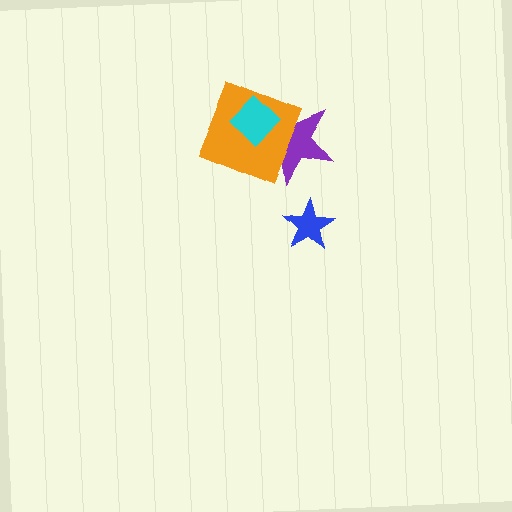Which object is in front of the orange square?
The cyan diamond is in front of the orange square.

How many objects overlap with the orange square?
2 objects overlap with the orange square.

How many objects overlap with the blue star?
0 objects overlap with the blue star.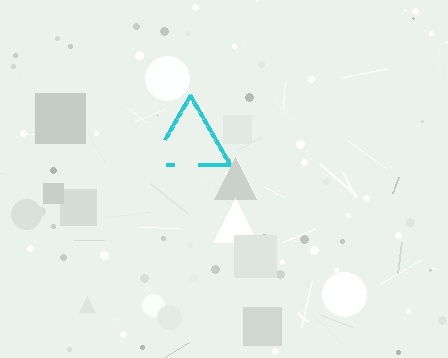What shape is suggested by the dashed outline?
The dashed outline suggests a triangle.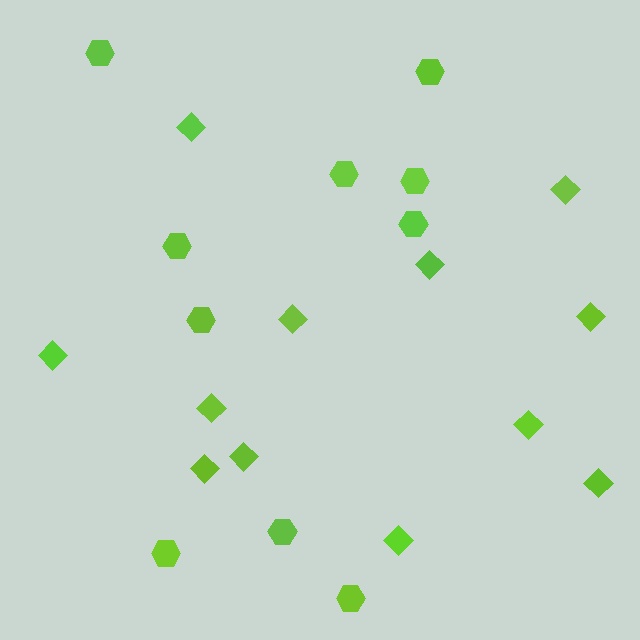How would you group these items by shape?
There are 2 groups: one group of hexagons (10) and one group of diamonds (12).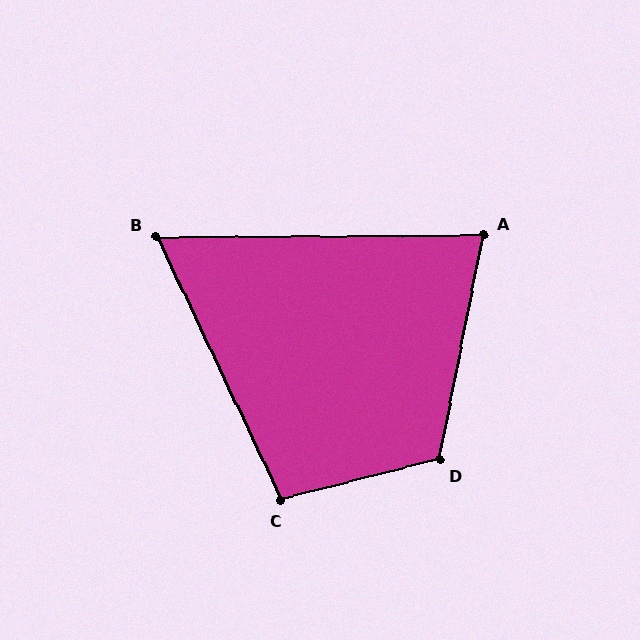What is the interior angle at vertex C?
Approximately 101 degrees (obtuse).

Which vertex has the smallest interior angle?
B, at approximately 65 degrees.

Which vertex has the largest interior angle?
D, at approximately 115 degrees.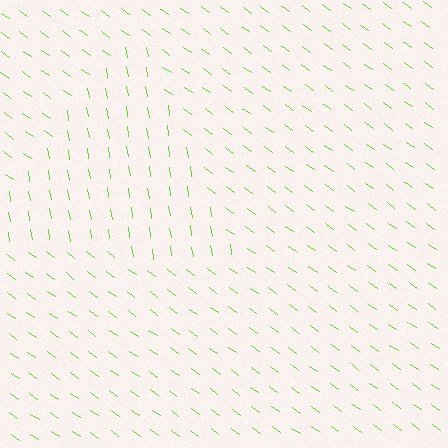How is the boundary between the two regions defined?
The boundary is defined purely by a change in line orientation (approximately 45 degrees difference). All lines are the same color and thickness.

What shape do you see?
I see a triangle.